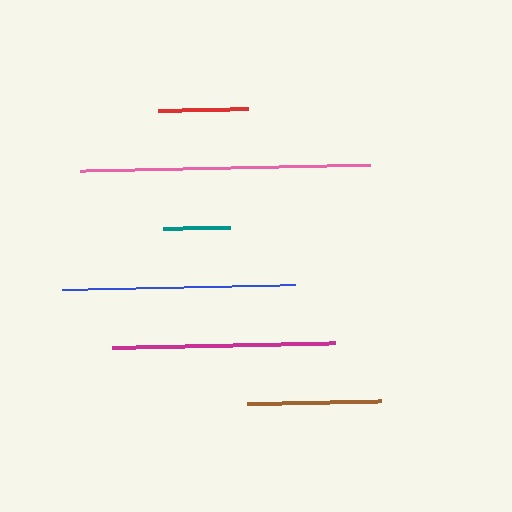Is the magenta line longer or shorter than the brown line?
The magenta line is longer than the brown line.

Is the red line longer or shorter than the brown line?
The brown line is longer than the red line.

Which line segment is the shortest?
The teal line is the shortest at approximately 67 pixels.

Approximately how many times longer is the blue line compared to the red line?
The blue line is approximately 2.6 times the length of the red line.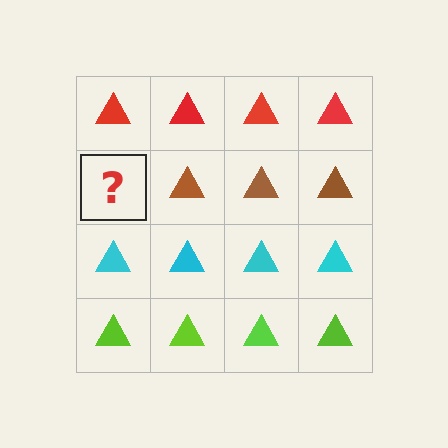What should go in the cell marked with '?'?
The missing cell should contain a brown triangle.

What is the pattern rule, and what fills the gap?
The rule is that each row has a consistent color. The gap should be filled with a brown triangle.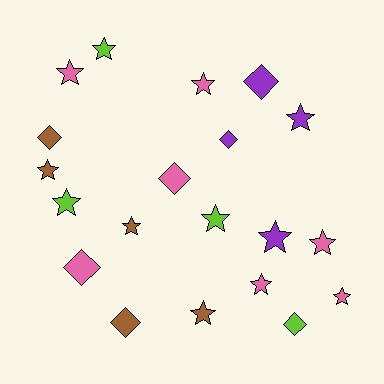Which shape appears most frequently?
Star, with 13 objects.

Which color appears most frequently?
Pink, with 7 objects.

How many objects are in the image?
There are 20 objects.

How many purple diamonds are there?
There are 2 purple diamonds.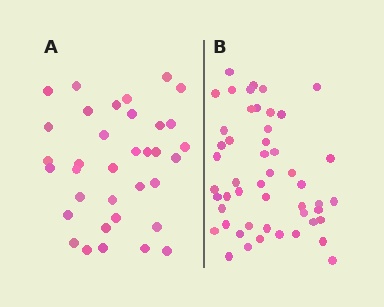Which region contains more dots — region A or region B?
Region B (the right region) has more dots.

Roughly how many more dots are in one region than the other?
Region B has approximately 15 more dots than region A.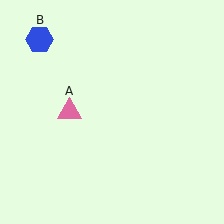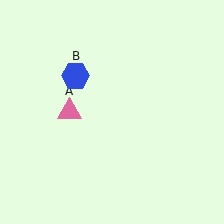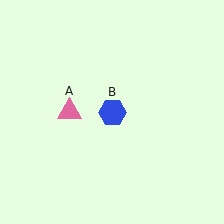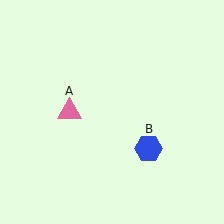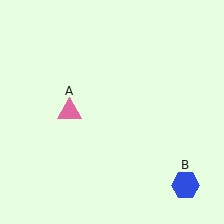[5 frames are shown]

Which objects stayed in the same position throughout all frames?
Pink triangle (object A) remained stationary.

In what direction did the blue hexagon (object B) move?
The blue hexagon (object B) moved down and to the right.